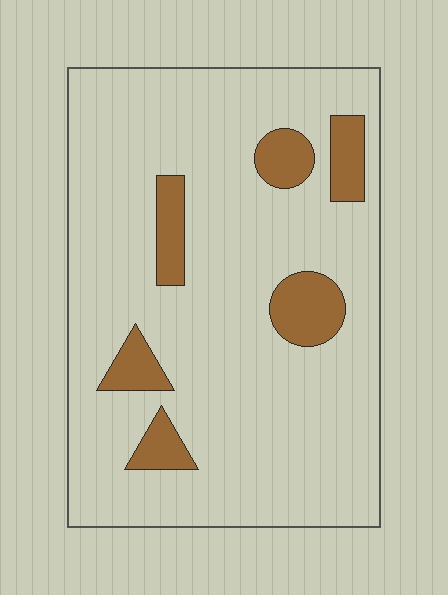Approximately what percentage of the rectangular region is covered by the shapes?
Approximately 15%.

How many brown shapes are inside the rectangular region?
6.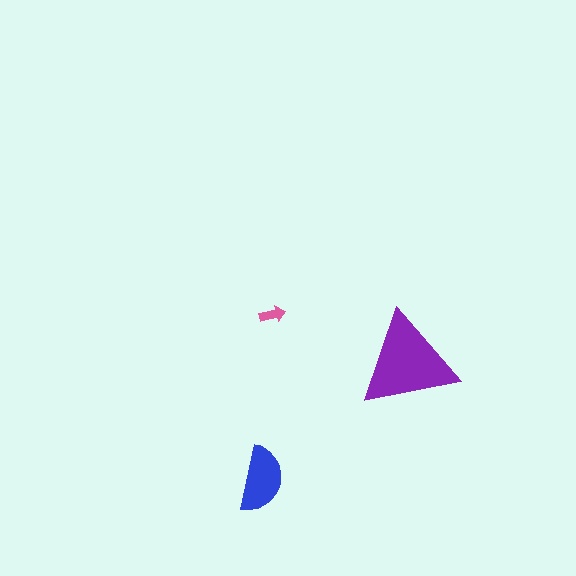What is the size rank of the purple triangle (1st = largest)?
1st.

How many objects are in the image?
There are 3 objects in the image.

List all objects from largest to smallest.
The purple triangle, the blue semicircle, the pink arrow.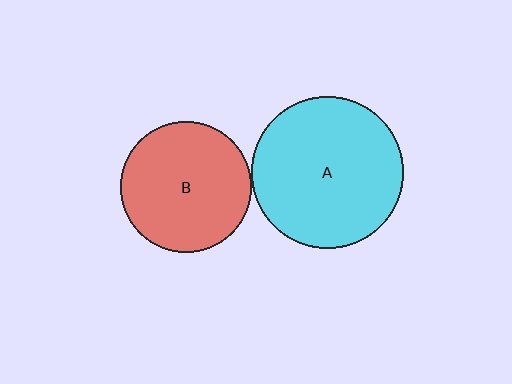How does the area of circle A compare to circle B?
Approximately 1.3 times.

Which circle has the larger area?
Circle A (cyan).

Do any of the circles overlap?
No, none of the circles overlap.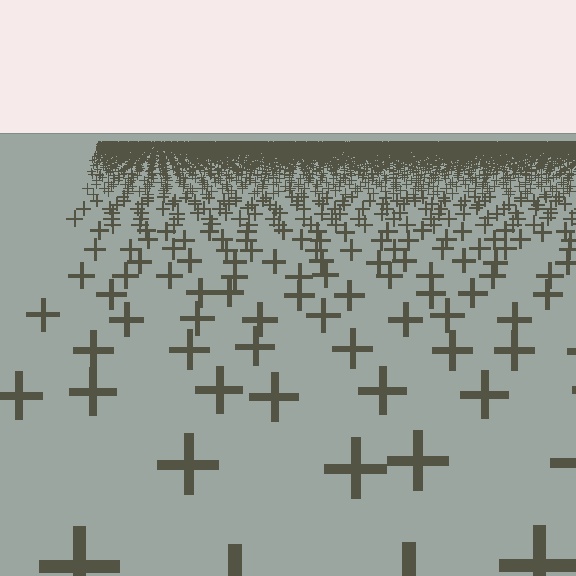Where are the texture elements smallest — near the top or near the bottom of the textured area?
Near the top.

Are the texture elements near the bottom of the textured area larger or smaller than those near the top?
Larger. Near the bottom, elements are closer to the viewer and appear at a bigger on-screen size.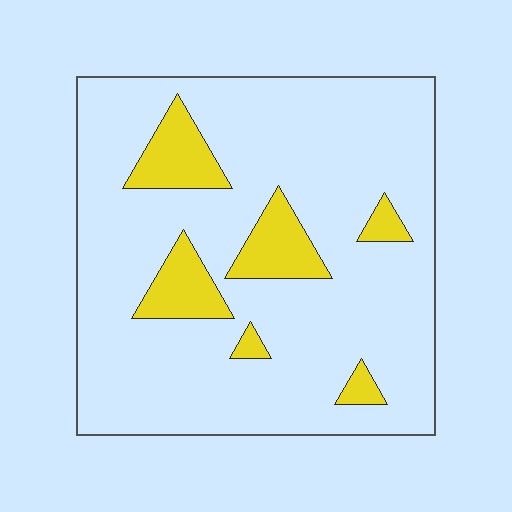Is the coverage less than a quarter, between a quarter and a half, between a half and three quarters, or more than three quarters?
Less than a quarter.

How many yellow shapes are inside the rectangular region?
6.